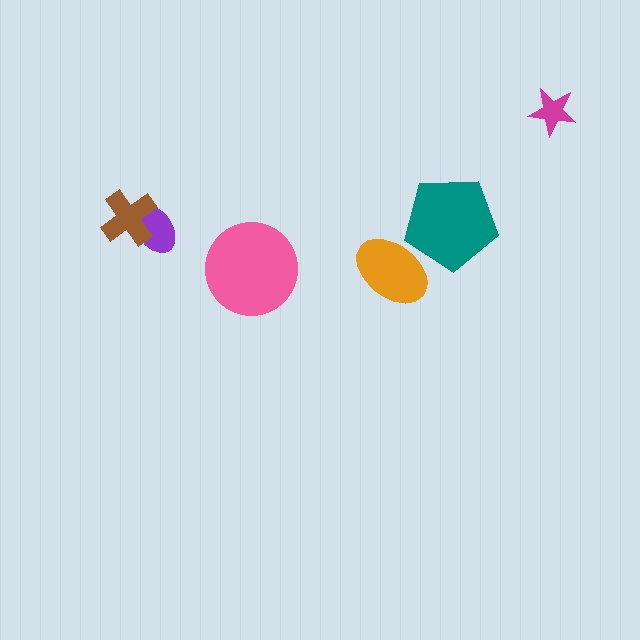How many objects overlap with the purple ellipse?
1 object overlaps with the purple ellipse.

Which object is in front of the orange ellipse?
The teal pentagon is in front of the orange ellipse.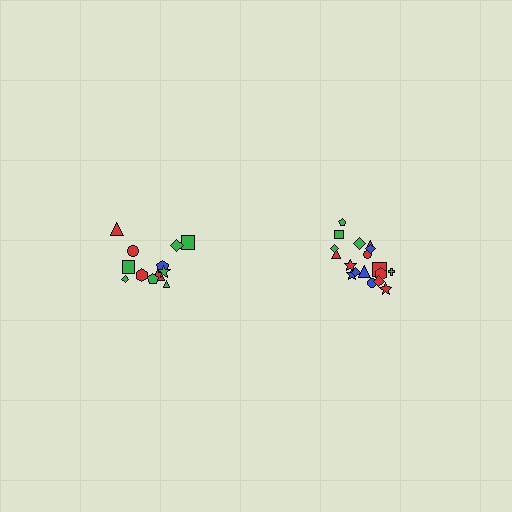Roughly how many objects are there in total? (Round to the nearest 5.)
Roughly 30 objects in total.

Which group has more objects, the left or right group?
The right group.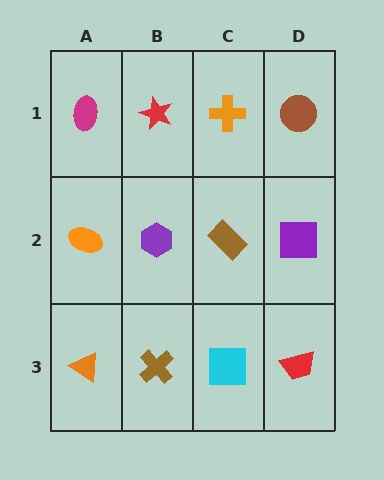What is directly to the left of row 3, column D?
A cyan square.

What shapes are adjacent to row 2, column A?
A magenta ellipse (row 1, column A), an orange triangle (row 3, column A), a purple hexagon (row 2, column B).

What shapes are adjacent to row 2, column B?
A red star (row 1, column B), a brown cross (row 3, column B), an orange ellipse (row 2, column A), a brown rectangle (row 2, column C).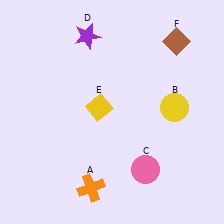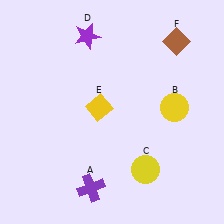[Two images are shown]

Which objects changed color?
A changed from orange to purple. C changed from pink to yellow.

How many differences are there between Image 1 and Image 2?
There are 2 differences between the two images.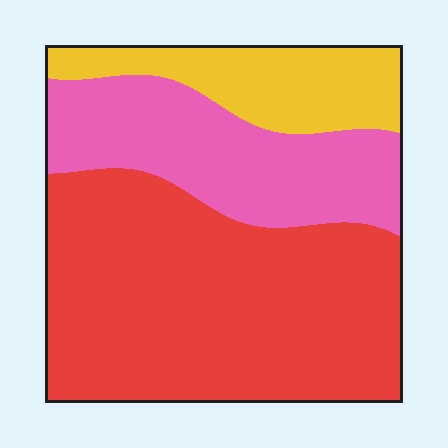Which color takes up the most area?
Red, at roughly 55%.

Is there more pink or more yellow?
Pink.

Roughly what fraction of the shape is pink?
Pink covers around 25% of the shape.